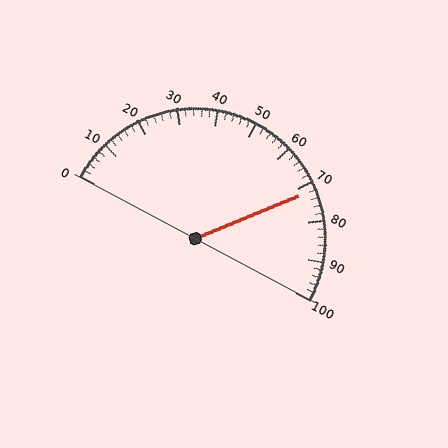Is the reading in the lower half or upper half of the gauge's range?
The reading is in the upper half of the range (0 to 100).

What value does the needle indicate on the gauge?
The needle indicates approximately 72.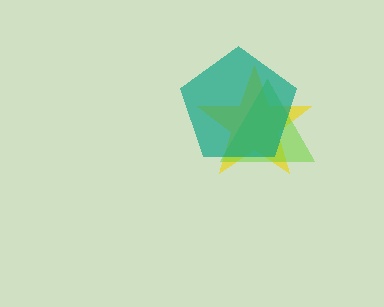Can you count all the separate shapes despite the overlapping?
Yes, there are 3 separate shapes.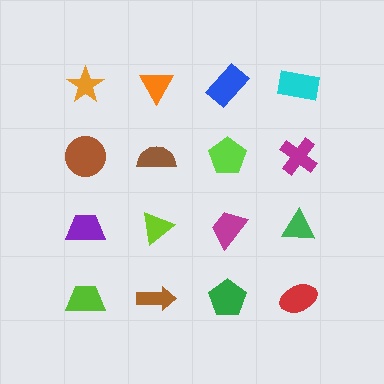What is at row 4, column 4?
A red ellipse.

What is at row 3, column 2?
A lime triangle.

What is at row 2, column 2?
A brown semicircle.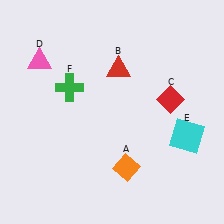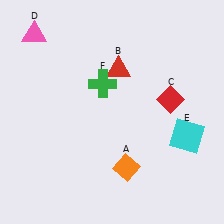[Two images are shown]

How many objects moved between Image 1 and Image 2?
2 objects moved between the two images.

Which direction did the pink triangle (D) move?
The pink triangle (D) moved up.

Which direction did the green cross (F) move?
The green cross (F) moved right.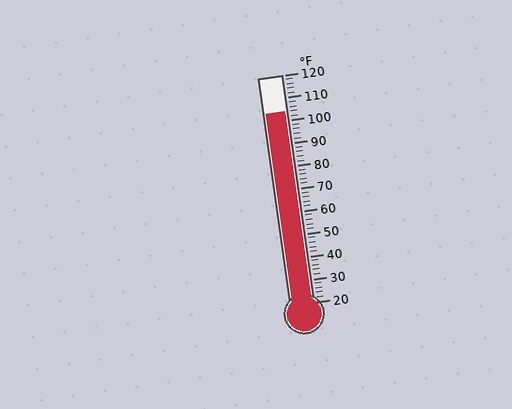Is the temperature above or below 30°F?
The temperature is above 30°F.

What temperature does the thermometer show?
The thermometer shows approximately 104°F.